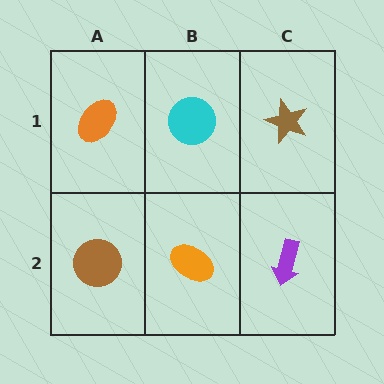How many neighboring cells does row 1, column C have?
2.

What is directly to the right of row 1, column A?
A cyan circle.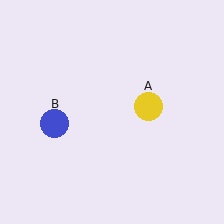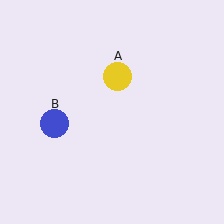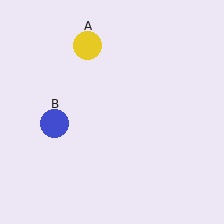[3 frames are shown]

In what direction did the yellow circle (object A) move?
The yellow circle (object A) moved up and to the left.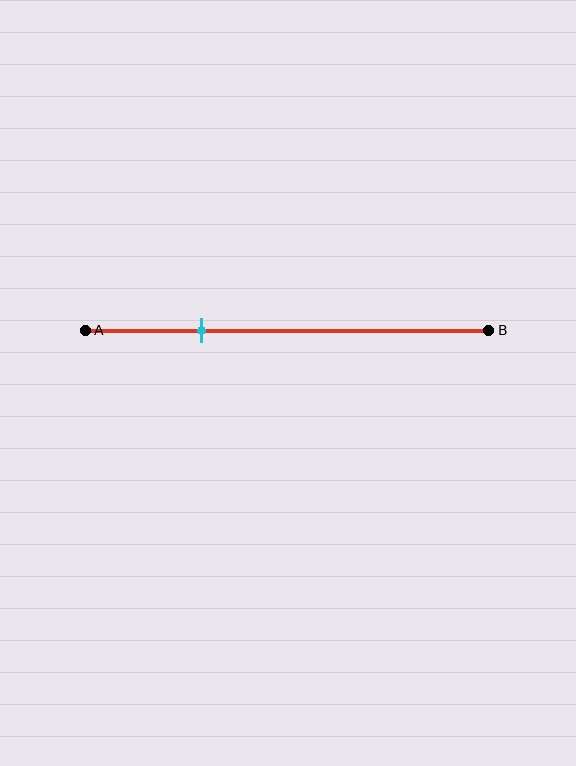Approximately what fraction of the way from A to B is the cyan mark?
The cyan mark is approximately 30% of the way from A to B.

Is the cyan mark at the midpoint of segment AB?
No, the mark is at about 30% from A, not at the 50% midpoint.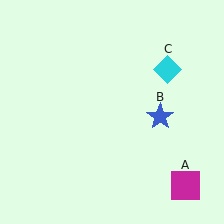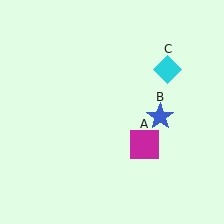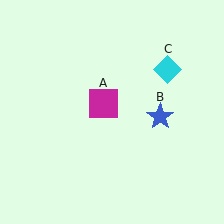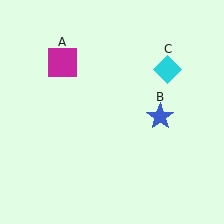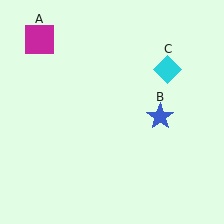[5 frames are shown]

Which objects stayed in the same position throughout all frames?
Blue star (object B) and cyan diamond (object C) remained stationary.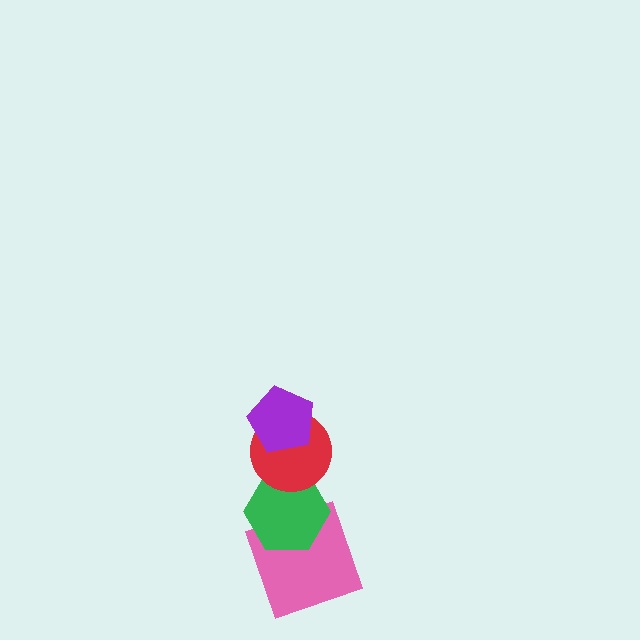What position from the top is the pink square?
The pink square is 4th from the top.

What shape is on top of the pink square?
The green hexagon is on top of the pink square.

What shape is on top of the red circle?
The purple pentagon is on top of the red circle.